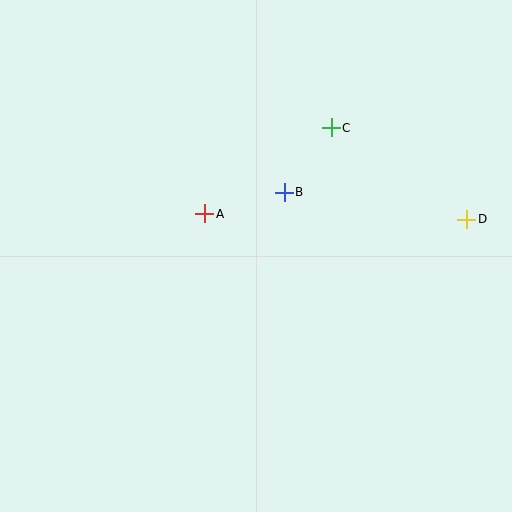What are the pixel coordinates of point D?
Point D is at (467, 219).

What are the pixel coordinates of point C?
Point C is at (331, 128).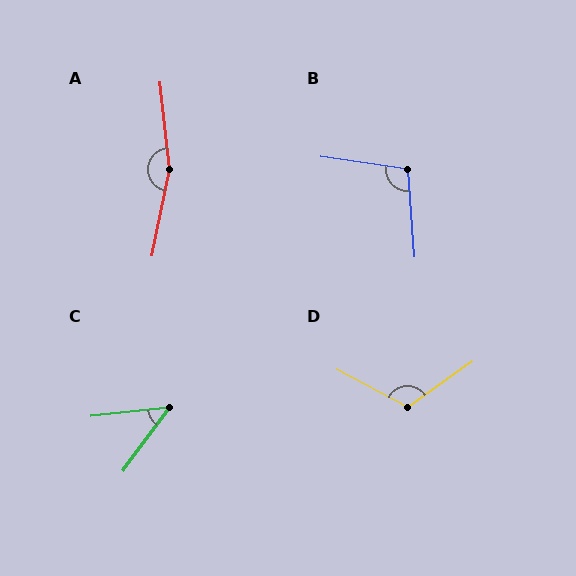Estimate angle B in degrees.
Approximately 102 degrees.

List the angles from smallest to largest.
C (47°), B (102°), D (117°), A (162°).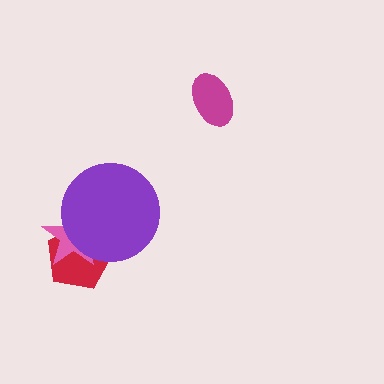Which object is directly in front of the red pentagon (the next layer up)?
The pink star is directly in front of the red pentagon.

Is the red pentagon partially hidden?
Yes, it is partially covered by another shape.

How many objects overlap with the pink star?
2 objects overlap with the pink star.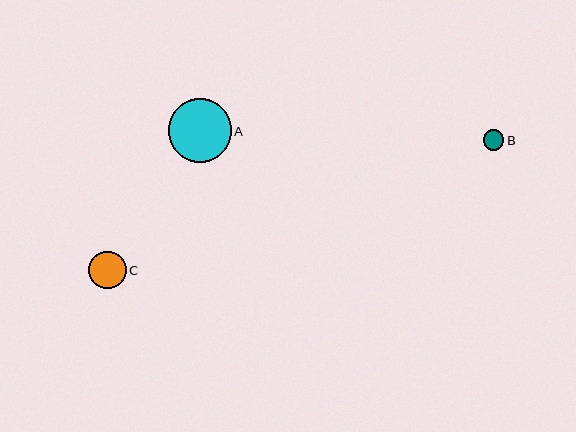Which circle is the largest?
Circle A is the largest with a size of approximately 63 pixels.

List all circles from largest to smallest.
From largest to smallest: A, C, B.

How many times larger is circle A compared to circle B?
Circle A is approximately 3.1 times the size of circle B.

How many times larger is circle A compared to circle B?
Circle A is approximately 3.1 times the size of circle B.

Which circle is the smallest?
Circle B is the smallest with a size of approximately 21 pixels.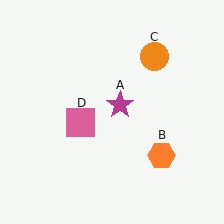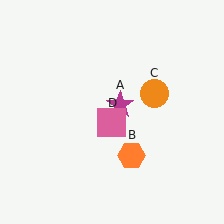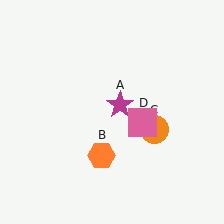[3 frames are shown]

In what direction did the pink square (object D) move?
The pink square (object D) moved right.